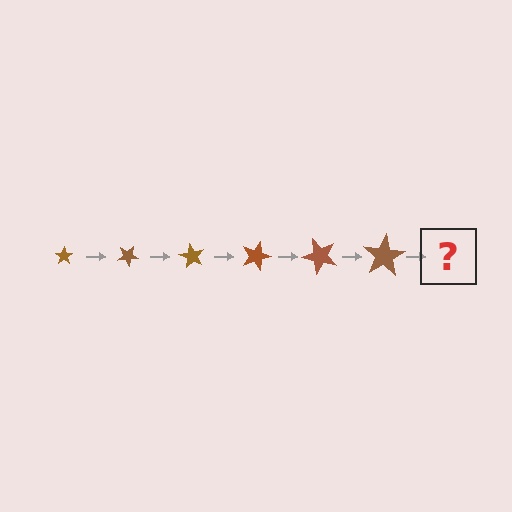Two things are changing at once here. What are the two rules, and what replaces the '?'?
The two rules are that the star grows larger each step and it rotates 30 degrees each step. The '?' should be a star, larger than the previous one and rotated 180 degrees from the start.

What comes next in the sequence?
The next element should be a star, larger than the previous one and rotated 180 degrees from the start.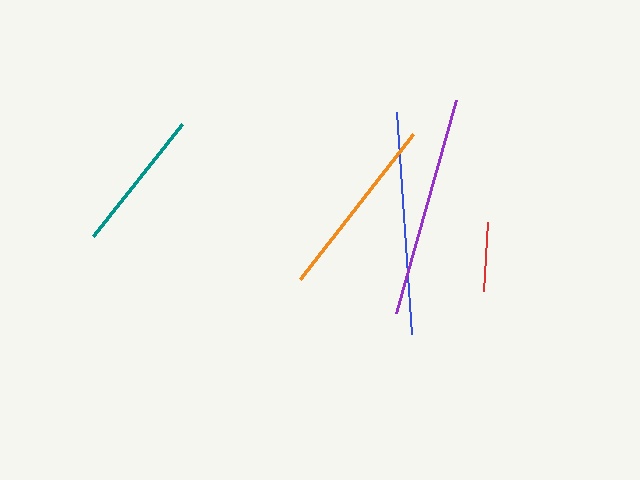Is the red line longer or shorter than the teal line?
The teal line is longer than the red line.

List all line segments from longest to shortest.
From longest to shortest: blue, purple, orange, teal, red.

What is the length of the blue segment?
The blue segment is approximately 222 pixels long.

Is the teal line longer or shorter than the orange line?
The orange line is longer than the teal line.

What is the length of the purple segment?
The purple segment is approximately 221 pixels long.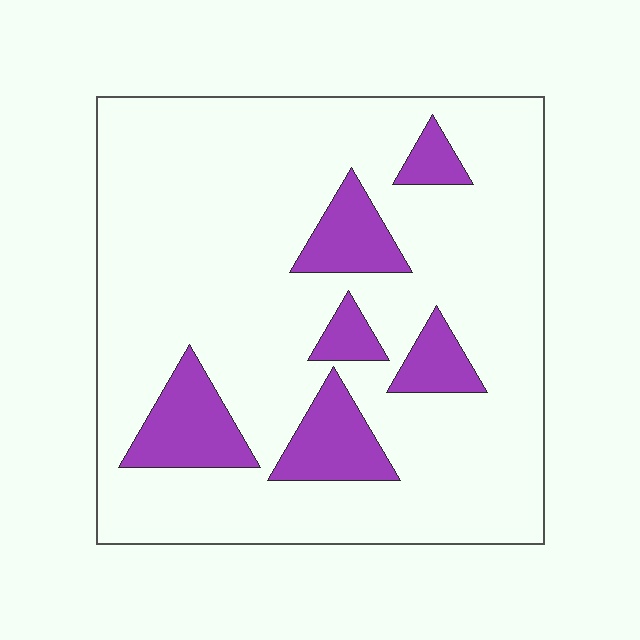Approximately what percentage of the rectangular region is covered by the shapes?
Approximately 15%.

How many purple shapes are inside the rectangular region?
6.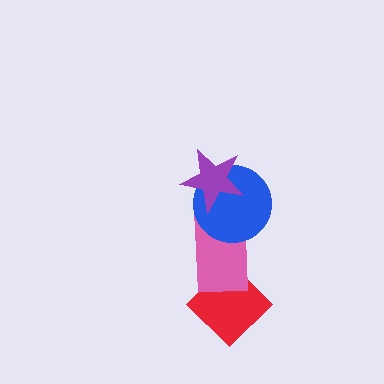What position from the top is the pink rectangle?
The pink rectangle is 3rd from the top.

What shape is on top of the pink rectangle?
The blue circle is on top of the pink rectangle.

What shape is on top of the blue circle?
The purple star is on top of the blue circle.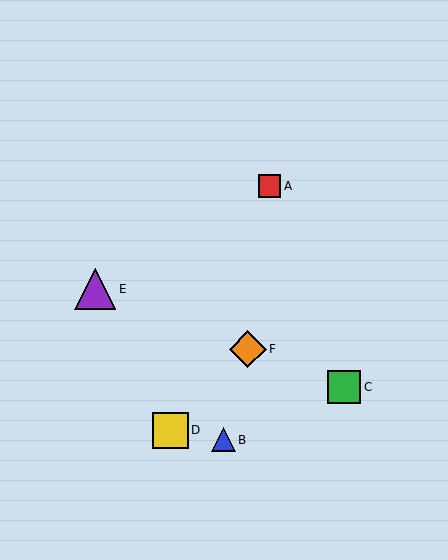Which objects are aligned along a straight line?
Objects C, E, F are aligned along a straight line.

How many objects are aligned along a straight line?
3 objects (C, E, F) are aligned along a straight line.